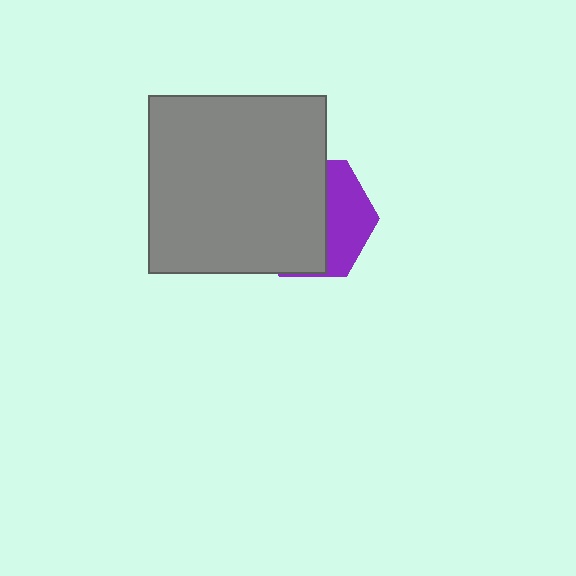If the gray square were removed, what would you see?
You would see the complete purple hexagon.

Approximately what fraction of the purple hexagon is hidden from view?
Roughly 63% of the purple hexagon is hidden behind the gray square.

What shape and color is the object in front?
The object in front is a gray square.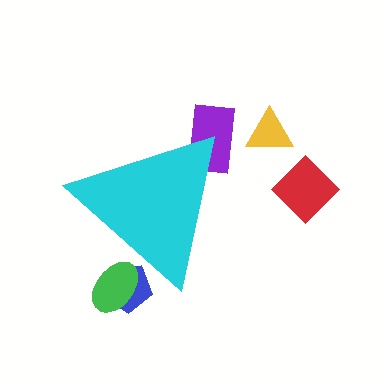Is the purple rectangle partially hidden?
Yes, the purple rectangle is partially hidden behind the cyan triangle.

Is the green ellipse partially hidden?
Yes, the green ellipse is partially hidden behind the cyan triangle.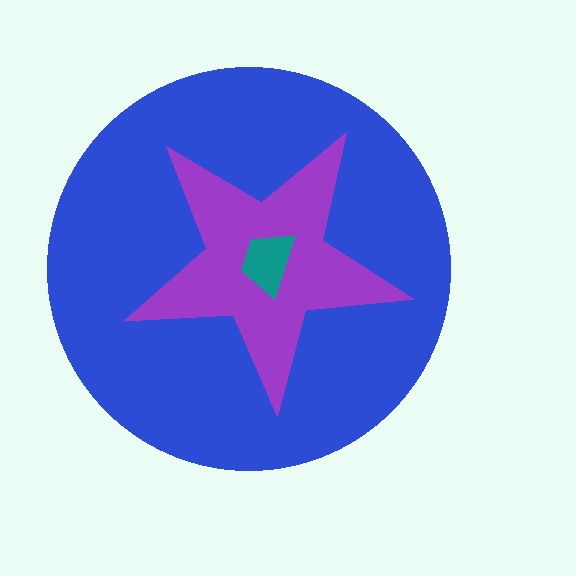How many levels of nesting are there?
3.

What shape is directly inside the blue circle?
The purple star.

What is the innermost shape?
The teal trapezoid.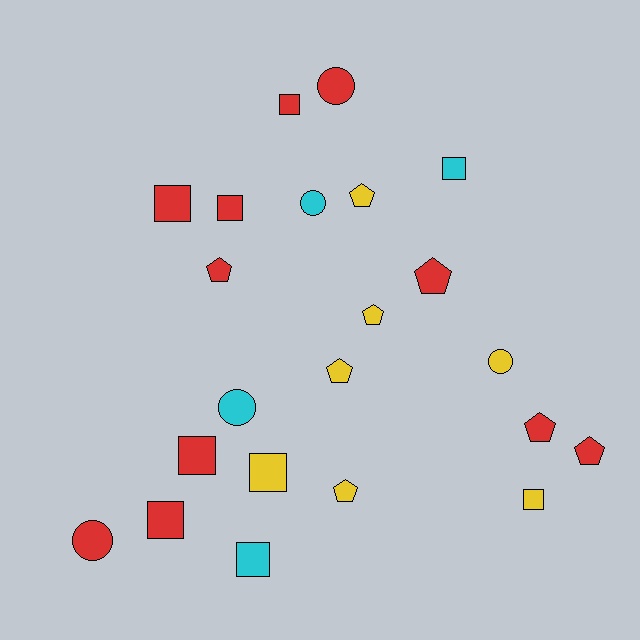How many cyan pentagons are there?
There are no cyan pentagons.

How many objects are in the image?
There are 22 objects.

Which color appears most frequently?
Red, with 11 objects.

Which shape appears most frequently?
Square, with 9 objects.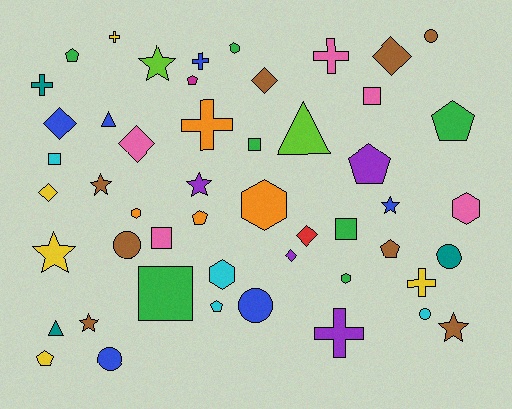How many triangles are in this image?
There are 3 triangles.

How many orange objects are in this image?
There are 4 orange objects.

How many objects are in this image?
There are 50 objects.